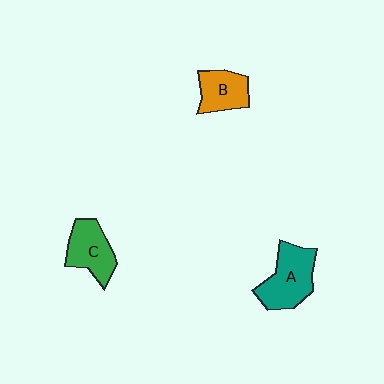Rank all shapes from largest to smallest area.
From largest to smallest: A (teal), C (green), B (orange).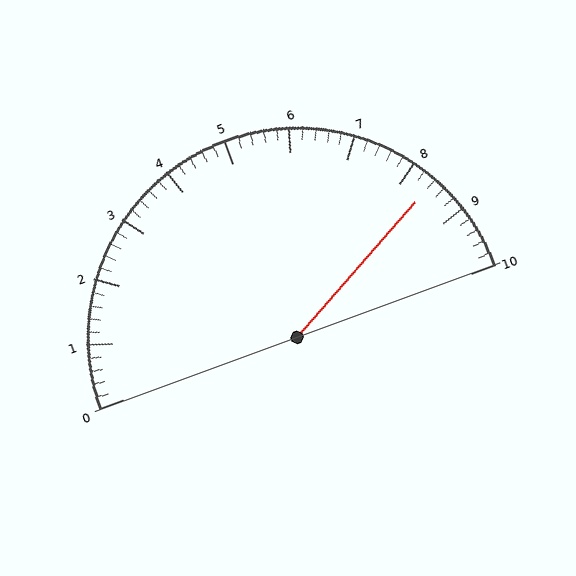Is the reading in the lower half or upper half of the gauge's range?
The reading is in the upper half of the range (0 to 10).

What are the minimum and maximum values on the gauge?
The gauge ranges from 0 to 10.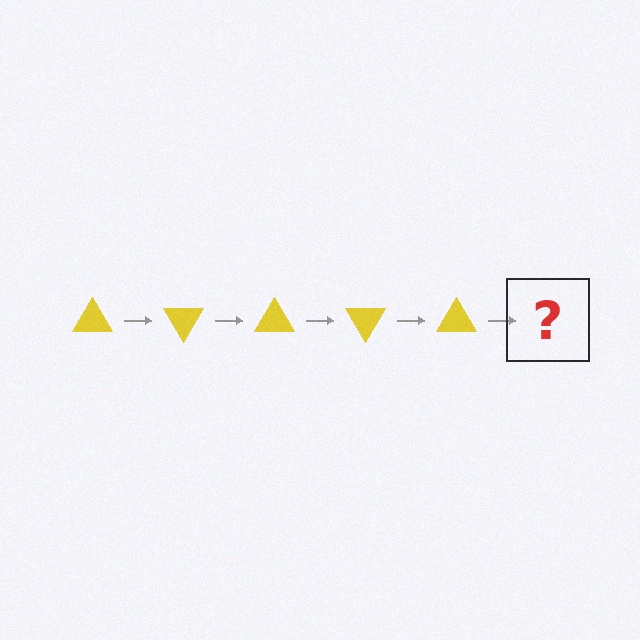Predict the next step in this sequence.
The next step is a yellow triangle rotated 300 degrees.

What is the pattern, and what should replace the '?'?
The pattern is that the triangle rotates 60 degrees each step. The '?' should be a yellow triangle rotated 300 degrees.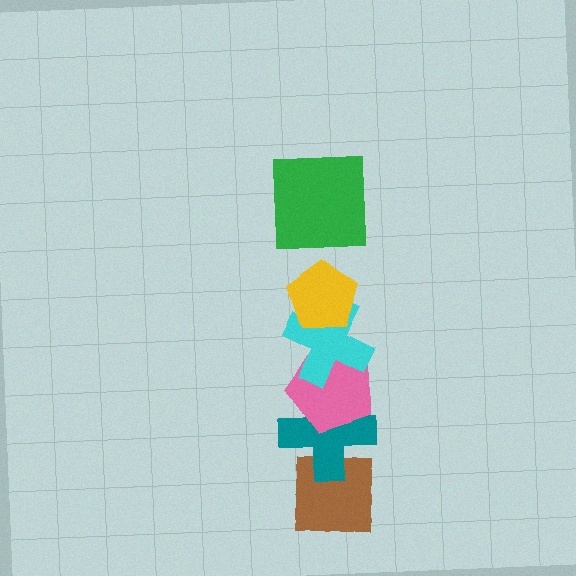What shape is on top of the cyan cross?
The yellow pentagon is on top of the cyan cross.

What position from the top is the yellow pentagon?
The yellow pentagon is 2nd from the top.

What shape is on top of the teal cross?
The pink pentagon is on top of the teal cross.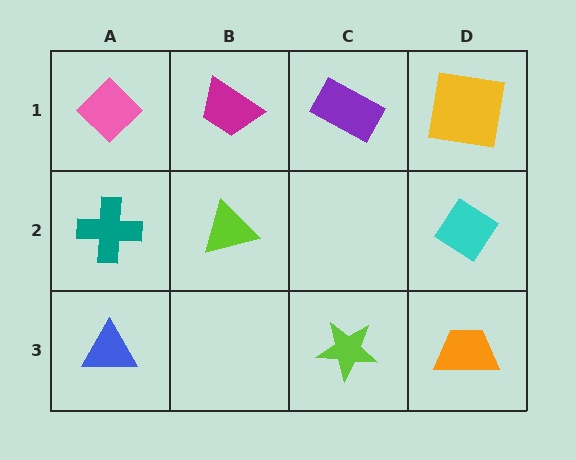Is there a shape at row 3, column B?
No, that cell is empty.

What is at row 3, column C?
A lime star.